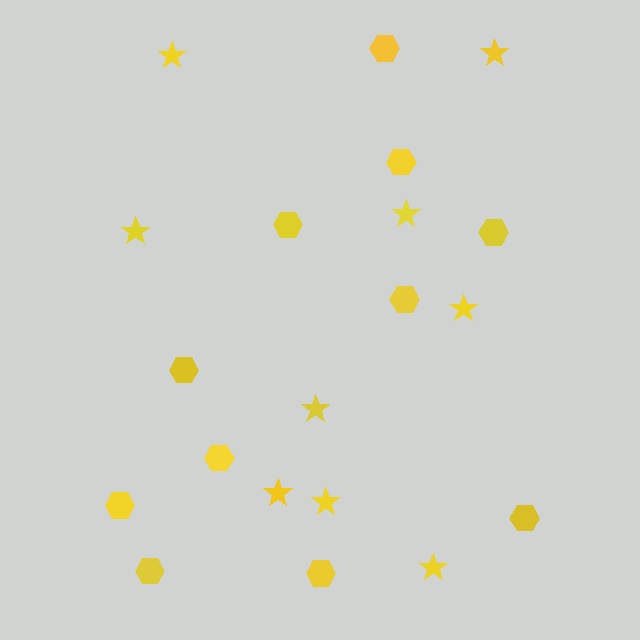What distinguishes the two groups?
There are 2 groups: one group of hexagons (11) and one group of stars (9).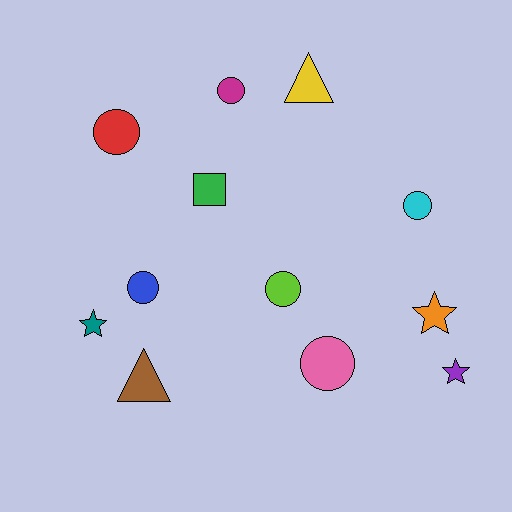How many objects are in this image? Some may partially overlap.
There are 12 objects.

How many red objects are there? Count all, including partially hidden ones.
There is 1 red object.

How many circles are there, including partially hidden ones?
There are 6 circles.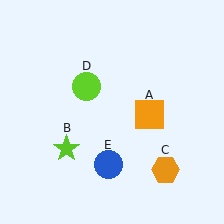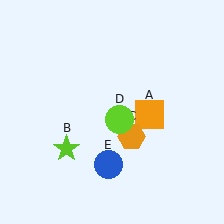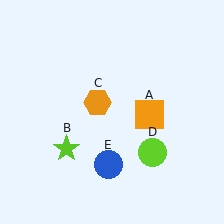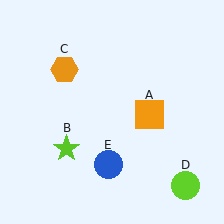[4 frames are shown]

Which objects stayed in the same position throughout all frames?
Orange square (object A) and lime star (object B) and blue circle (object E) remained stationary.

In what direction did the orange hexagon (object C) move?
The orange hexagon (object C) moved up and to the left.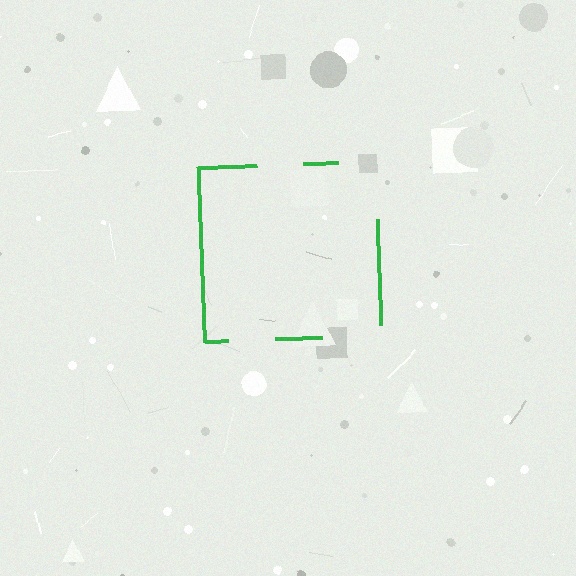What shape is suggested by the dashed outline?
The dashed outline suggests a square.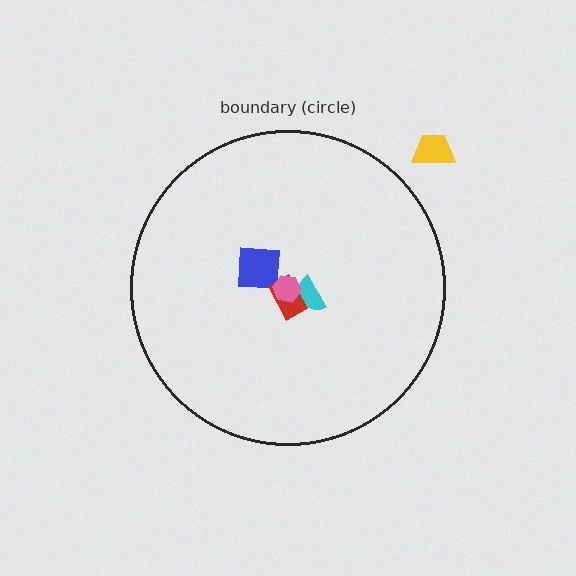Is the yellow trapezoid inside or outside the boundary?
Outside.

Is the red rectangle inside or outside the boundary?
Inside.